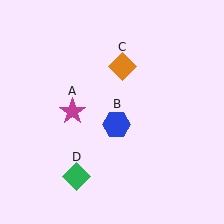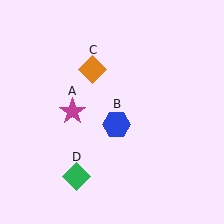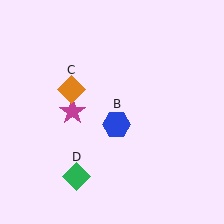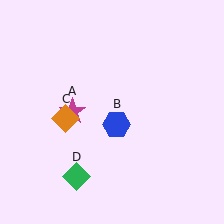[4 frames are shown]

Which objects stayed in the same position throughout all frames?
Magenta star (object A) and blue hexagon (object B) and green diamond (object D) remained stationary.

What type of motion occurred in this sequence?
The orange diamond (object C) rotated counterclockwise around the center of the scene.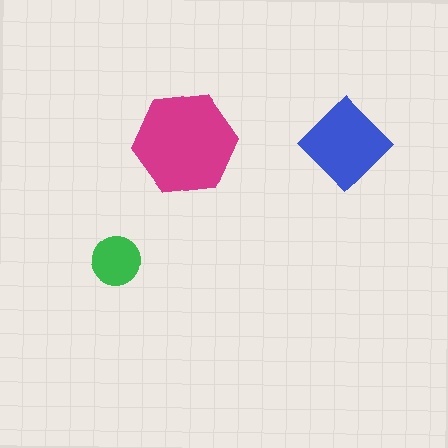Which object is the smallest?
The green circle.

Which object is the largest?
The magenta hexagon.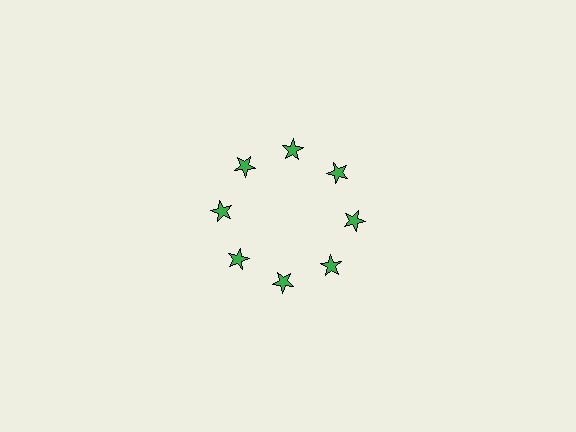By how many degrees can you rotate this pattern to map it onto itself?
The pattern maps onto itself every 45 degrees of rotation.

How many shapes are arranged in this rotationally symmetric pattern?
There are 8 shapes, arranged in 8 groups of 1.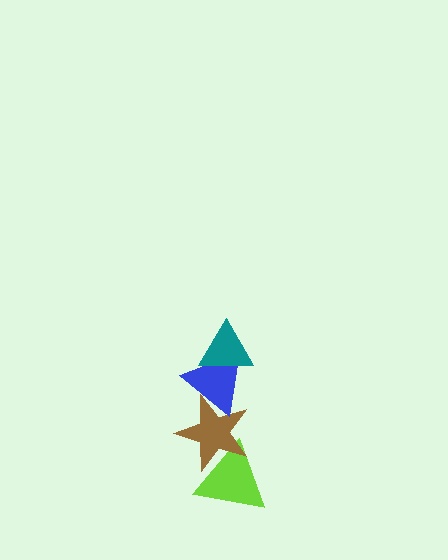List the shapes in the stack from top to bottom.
From top to bottom: the teal triangle, the blue triangle, the brown star, the lime triangle.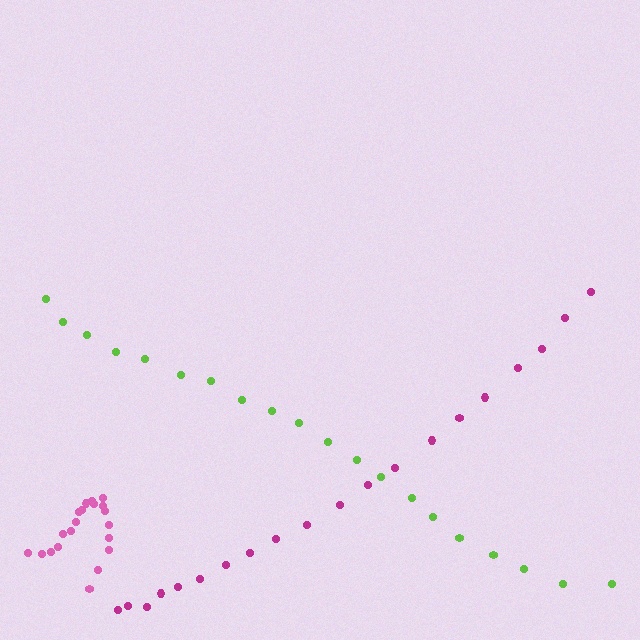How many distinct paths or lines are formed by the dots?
There are 3 distinct paths.